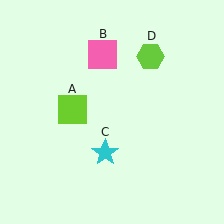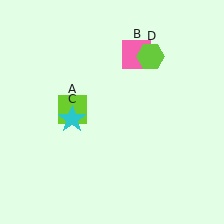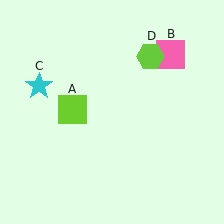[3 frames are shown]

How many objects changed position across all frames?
2 objects changed position: pink square (object B), cyan star (object C).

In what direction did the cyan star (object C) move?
The cyan star (object C) moved up and to the left.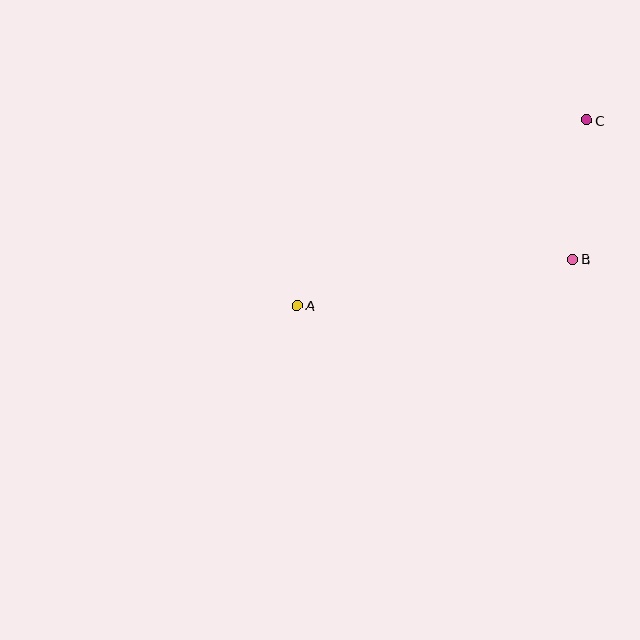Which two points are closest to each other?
Points B and C are closest to each other.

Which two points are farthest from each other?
Points A and C are farthest from each other.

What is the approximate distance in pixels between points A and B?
The distance between A and B is approximately 279 pixels.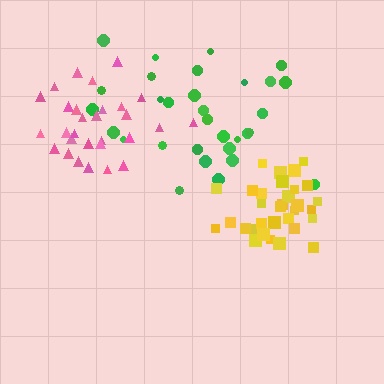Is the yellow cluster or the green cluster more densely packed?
Yellow.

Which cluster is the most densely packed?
Yellow.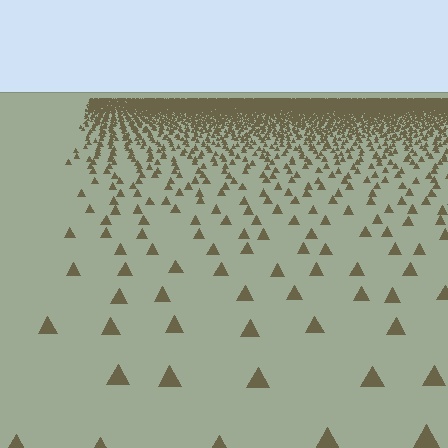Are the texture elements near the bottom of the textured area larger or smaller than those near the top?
Larger. Near the bottom, elements are closer to the viewer and appear at a bigger on-screen size.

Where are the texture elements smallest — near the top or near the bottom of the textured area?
Near the top.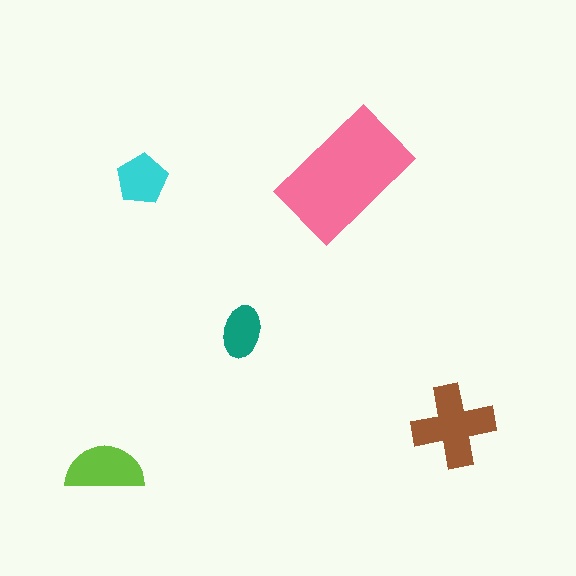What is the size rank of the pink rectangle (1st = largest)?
1st.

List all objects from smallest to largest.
The teal ellipse, the cyan pentagon, the lime semicircle, the brown cross, the pink rectangle.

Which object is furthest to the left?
The lime semicircle is leftmost.